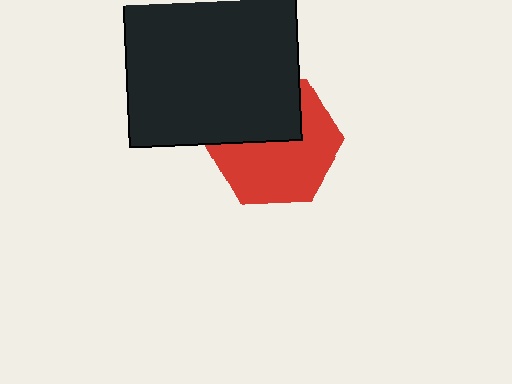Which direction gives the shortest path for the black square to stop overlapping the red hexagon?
Moving up gives the shortest separation.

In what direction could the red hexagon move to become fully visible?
The red hexagon could move down. That would shift it out from behind the black square entirely.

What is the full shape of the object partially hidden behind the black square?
The partially hidden object is a red hexagon.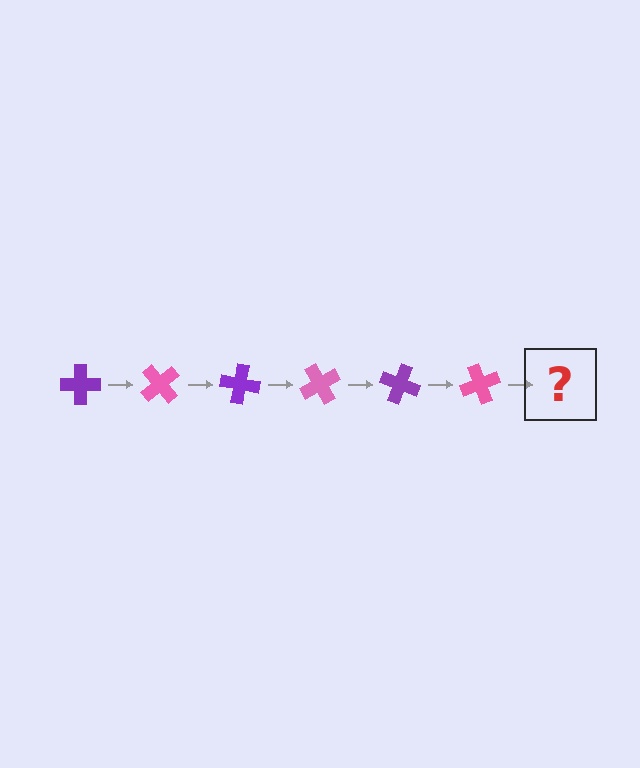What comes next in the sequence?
The next element should be a purple cross, rotated 300 degrees from the start.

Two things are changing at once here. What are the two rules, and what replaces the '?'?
The two rules are that it rotates 50 degrees each step and the color cycles through purple and pink. The '?' should be a purple cross, rotated 300 degrees from the start.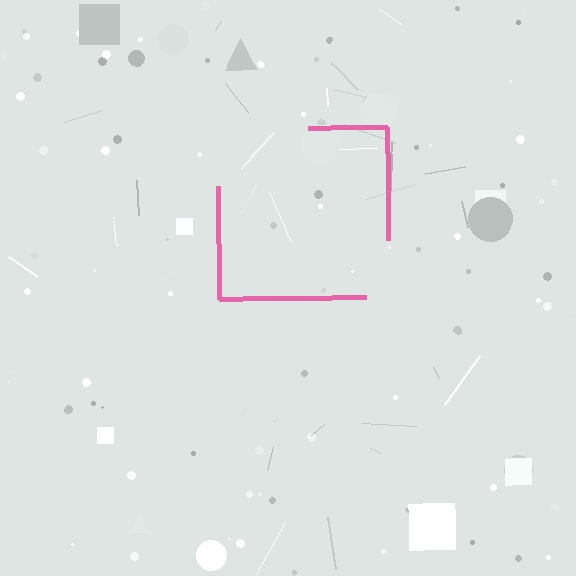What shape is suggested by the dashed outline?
The dashed outline suggests a square.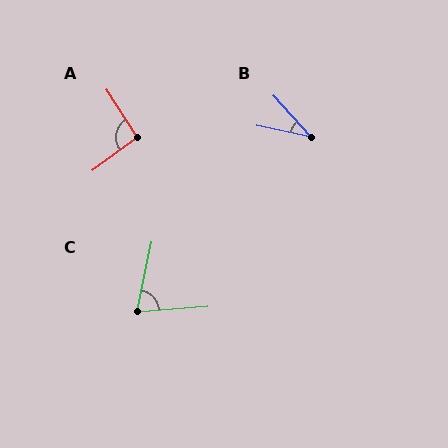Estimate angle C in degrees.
Approximately 74 degrees.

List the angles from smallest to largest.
B (35°), C (74°), A (95°).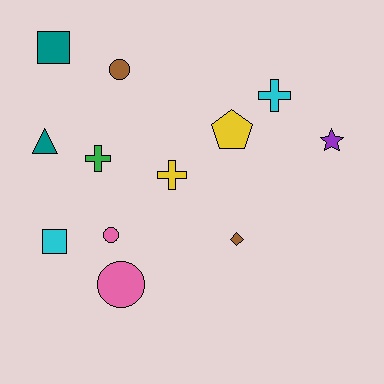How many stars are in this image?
There is 1 star.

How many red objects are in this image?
There are no red objects.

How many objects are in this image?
There are 12 objects.